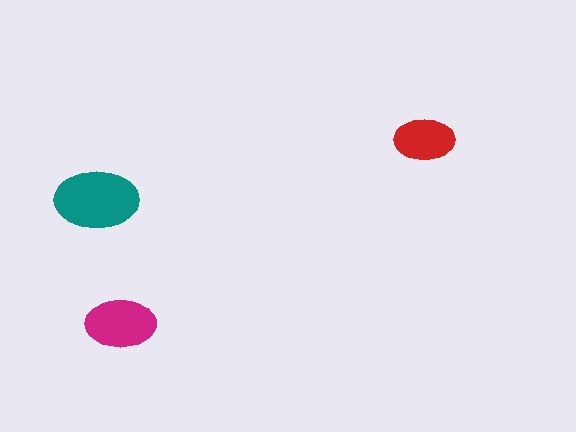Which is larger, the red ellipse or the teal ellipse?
The teal one.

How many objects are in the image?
There are 3 objects in the image.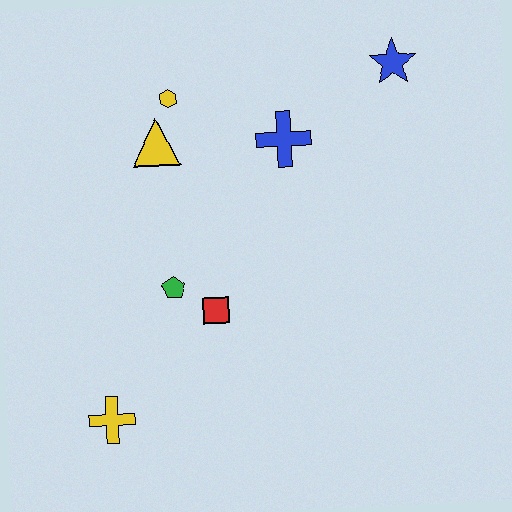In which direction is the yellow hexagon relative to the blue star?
The yellow hexagon is to the left of the blue star.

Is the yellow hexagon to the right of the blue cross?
No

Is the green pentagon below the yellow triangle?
Yes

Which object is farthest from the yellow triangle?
The yellow cross is farthest from the yellow triangle.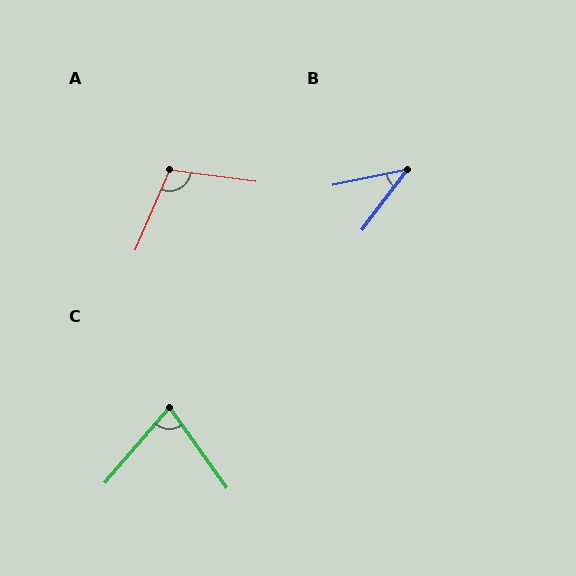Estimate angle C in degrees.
Approximately 76 degrees.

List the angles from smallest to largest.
B (42°), C (76°), A (105°).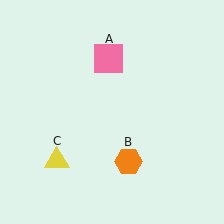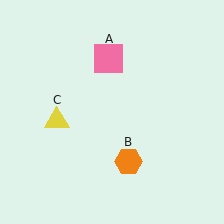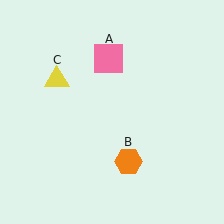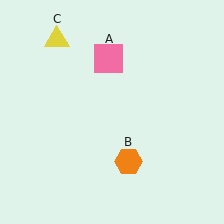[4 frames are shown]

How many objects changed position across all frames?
1 object changed position: yellow triangle (object C).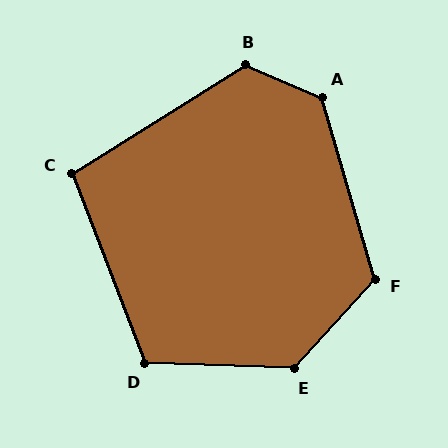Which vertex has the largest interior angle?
E, at approximately 130 degrees.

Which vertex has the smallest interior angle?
C, at approximately 101 degrees.